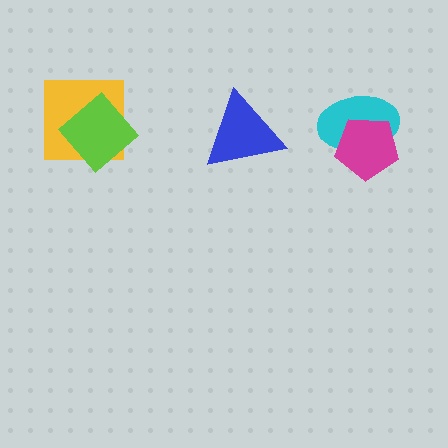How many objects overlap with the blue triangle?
0 objects overlap with the blue triangle.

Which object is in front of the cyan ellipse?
The magenta pentagon is in front of the cyan ellipse.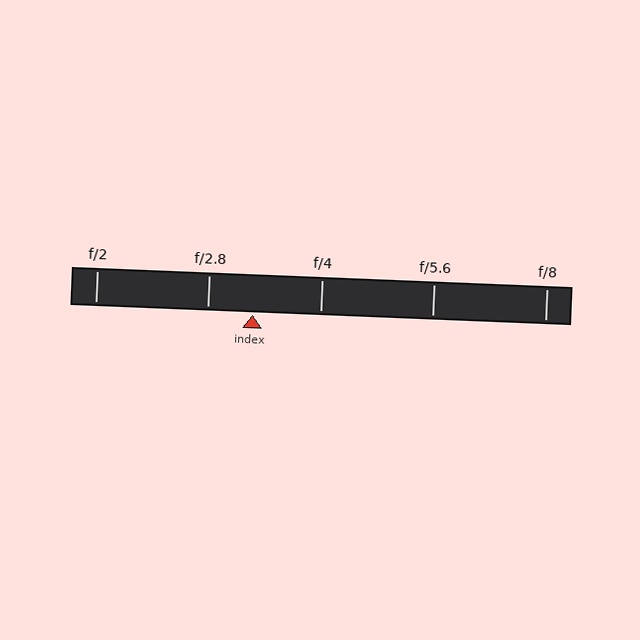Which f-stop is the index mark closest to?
The index mark is closest to f/2.8.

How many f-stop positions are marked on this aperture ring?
There are 5 f-stop positions marked.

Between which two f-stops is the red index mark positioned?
The index mark is between f/2.8 and f/4.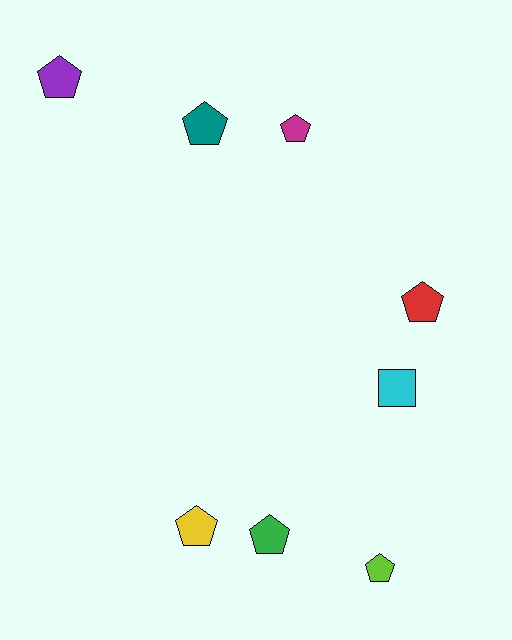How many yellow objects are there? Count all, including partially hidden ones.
There is 1 yellow object.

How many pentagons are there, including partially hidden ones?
There are 7 pentagons.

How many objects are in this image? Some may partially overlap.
There are 8 objects.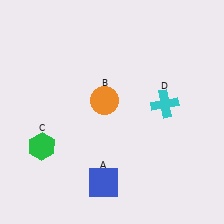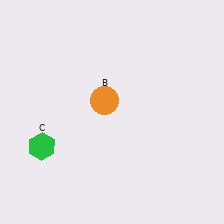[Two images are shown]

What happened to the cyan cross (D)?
The cyan cross (D) was removed in Image 2. It was in the top-right area of Image 1.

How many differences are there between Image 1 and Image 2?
There are 2 differences between the two images.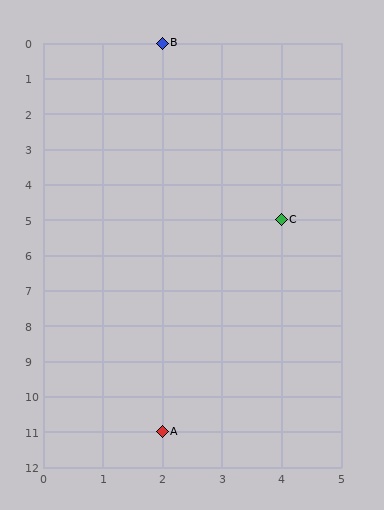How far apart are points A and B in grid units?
Points A and B are 11 rows apart.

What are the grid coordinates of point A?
Point A is at grid coordinates (2, 11).